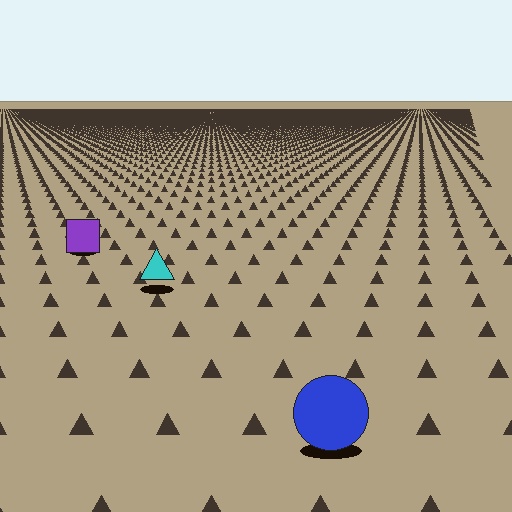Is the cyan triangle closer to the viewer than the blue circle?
No. The blue circle is closer — you can tell from the texture gradient: the ground texture is coarser near it.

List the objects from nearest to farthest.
From nearest to farthest: the blue circle, the cyan triangle, the purple square.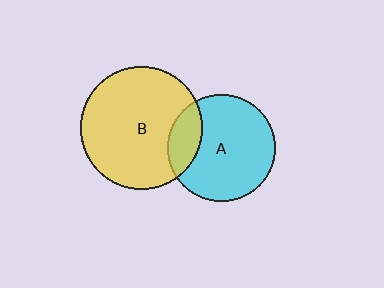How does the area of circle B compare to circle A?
Approximately 1.3 times.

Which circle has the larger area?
Circle B (yellow).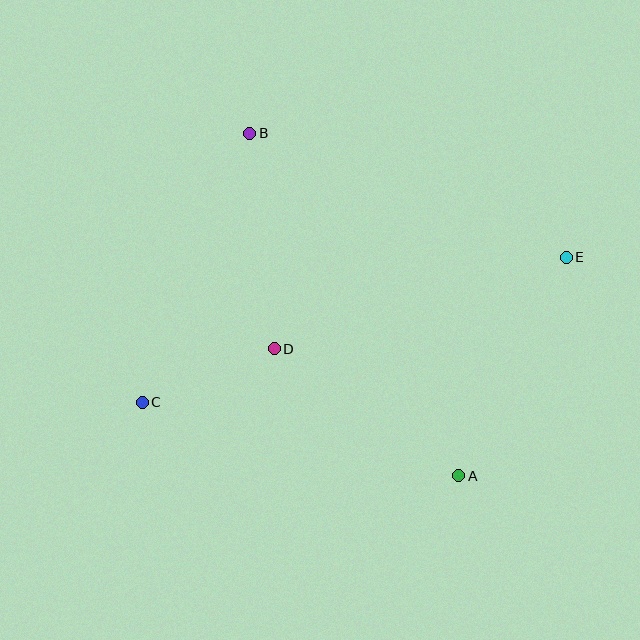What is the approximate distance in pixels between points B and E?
The distance between B and E is approximately 340 pixels.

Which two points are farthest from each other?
Points C and E are farthest from each other.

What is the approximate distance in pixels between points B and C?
The distance between B and C is approximately 290 pixels.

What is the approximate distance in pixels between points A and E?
The distance between A and E is approximately 244 pixels.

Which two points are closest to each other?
Points C and D are closest to each other.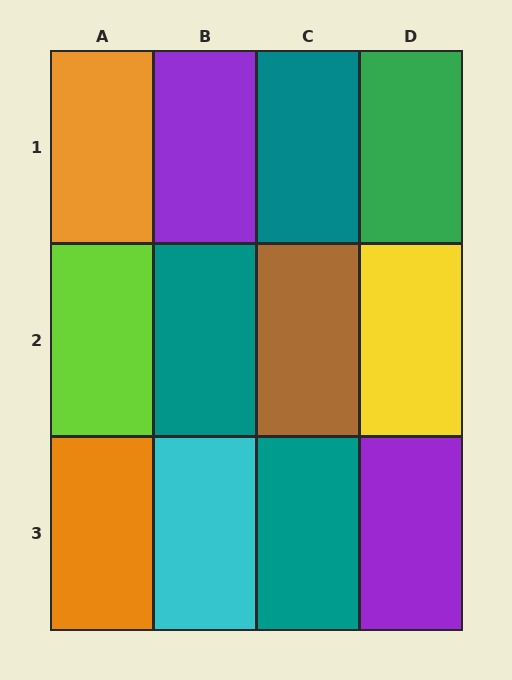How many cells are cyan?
1 cell is cyan.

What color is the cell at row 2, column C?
Brown.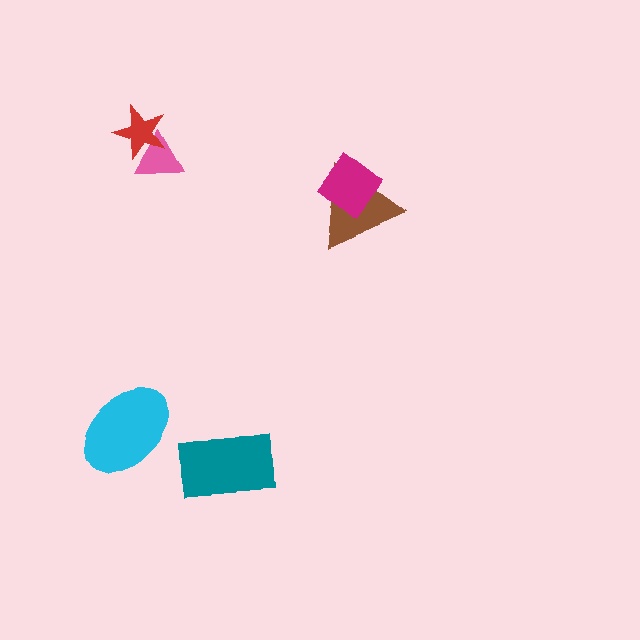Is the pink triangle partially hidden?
Yes, it is partially covered by another shape.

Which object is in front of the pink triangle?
The red star is in front of the pink triangle.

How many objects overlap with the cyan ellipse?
0 objects overlap with the cyan ellipse.